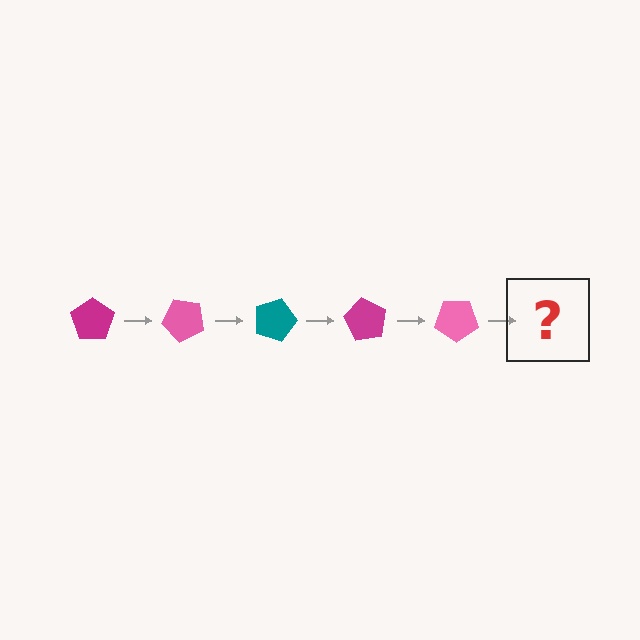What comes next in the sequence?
The next element should be a teal pentagon, rotated 225 degrees from the start.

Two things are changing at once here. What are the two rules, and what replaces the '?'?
The two rules are that it rotates 45 degrees each step and the color cycles through magenta, pink, and teal. The '?' should be a teal pentagon, rotated 225 degrees from the start.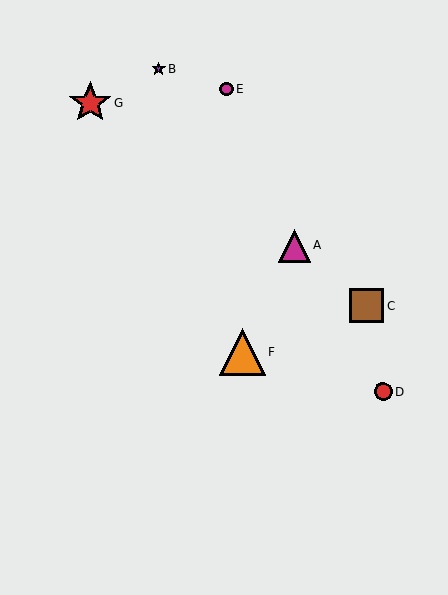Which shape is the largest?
The orange triangle (labeled F) is the largest.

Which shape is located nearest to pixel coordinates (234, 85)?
The magenta circle (labeled E) at (226, 89) is nearest to that location.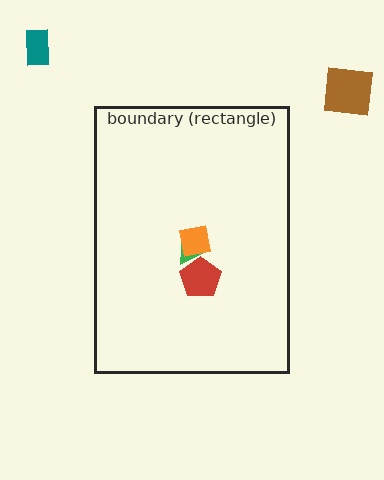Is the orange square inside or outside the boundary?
Inside.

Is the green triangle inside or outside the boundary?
Inside.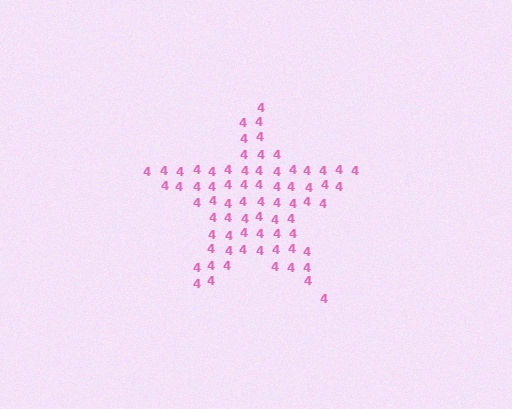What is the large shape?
The large shape is a star.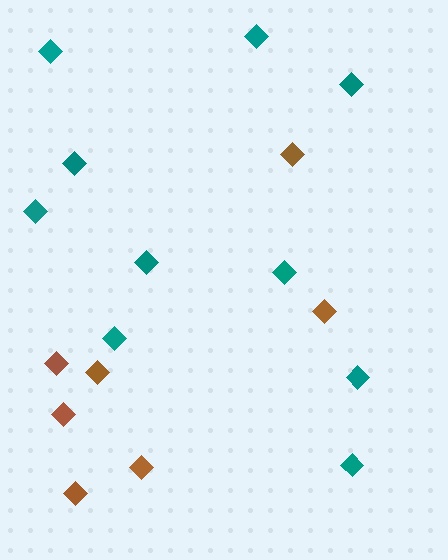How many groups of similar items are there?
There are 2 groups: one group of brown diamonds (7) and one group of teal diamonds (10).